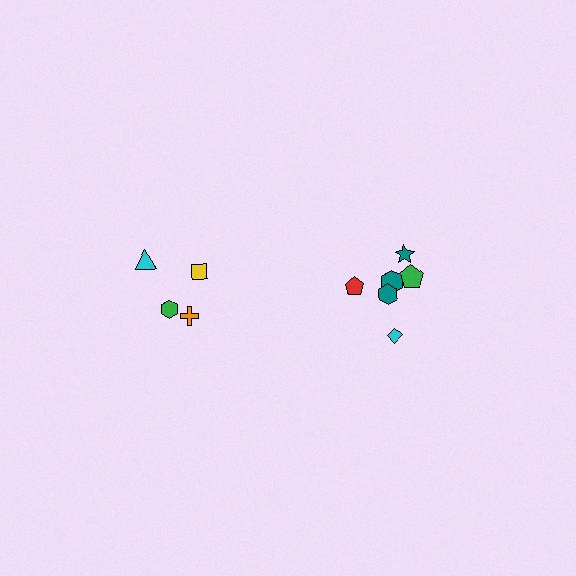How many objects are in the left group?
There are 4 objects.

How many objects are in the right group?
There are 6 objects.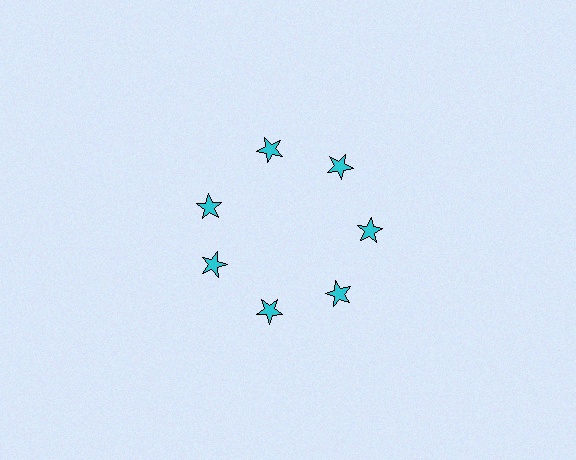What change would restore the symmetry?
The symmetry would be restored by rotating it back into even spacing with its neighbors so that all 7 stars sit at equal angles and equal distance from the center.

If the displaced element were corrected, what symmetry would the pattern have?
It would have 7-fold rotational symmetry — the pattern would map onto itself every 51 degrees.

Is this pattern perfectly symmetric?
No. The 7 cyan stars are arranged in a ring, but one element near the 10 o'clock position is rotated out of alignment along the ring, breaking the 7-fold rotational symmetry.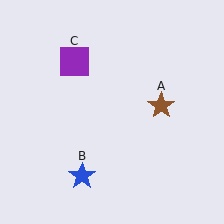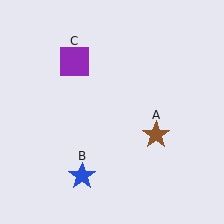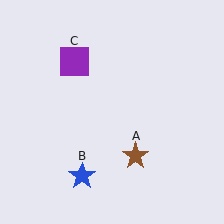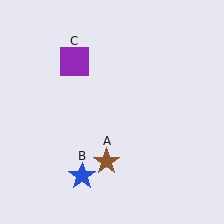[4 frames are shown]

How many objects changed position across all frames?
1 object changed position: brown star (object A).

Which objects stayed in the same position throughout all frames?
Blue star (object B) and purple square (object C) remained stationary.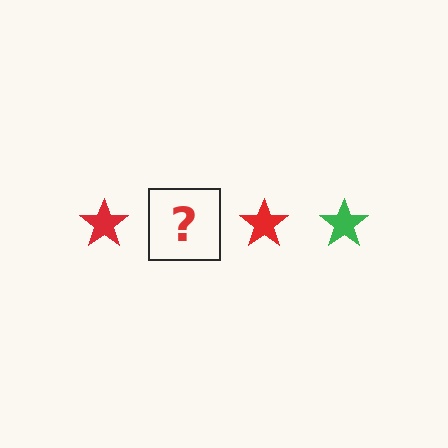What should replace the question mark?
The question mark should be replaced with a green star.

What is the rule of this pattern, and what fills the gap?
The rule is that the pattern cycles through red, green stars. The gap should be filled with a green star.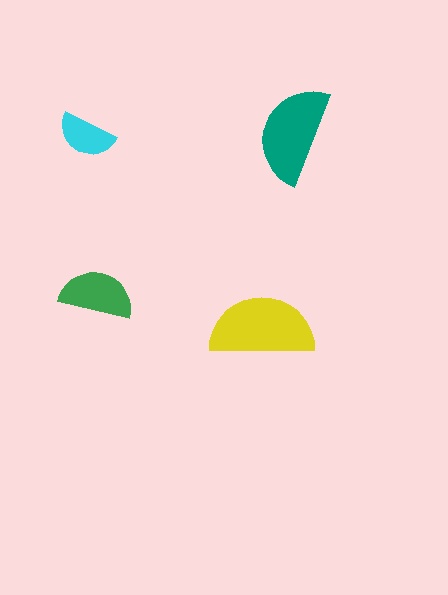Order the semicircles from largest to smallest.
the yellow one, the teal one, the green one, the cyan one.